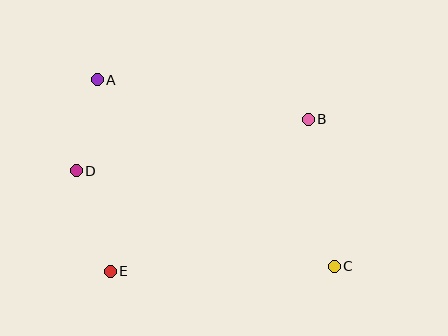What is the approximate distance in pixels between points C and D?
The distance between C and D is approximately 275 pixels.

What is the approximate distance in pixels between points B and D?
The distance between B and D is approximately 238 pixels.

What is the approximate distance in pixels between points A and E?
The distance between A and E is approximately 192 pixels.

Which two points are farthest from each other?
Points A and C are farthest from each other.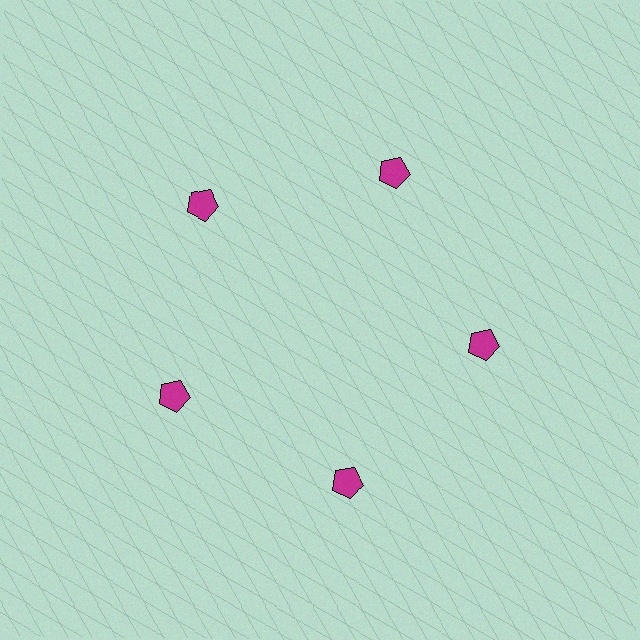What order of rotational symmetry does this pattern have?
This pattern has 5-fold rotational symmetry.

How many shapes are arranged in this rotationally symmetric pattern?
There are 5 shapes, arranged in 5 groups of 1.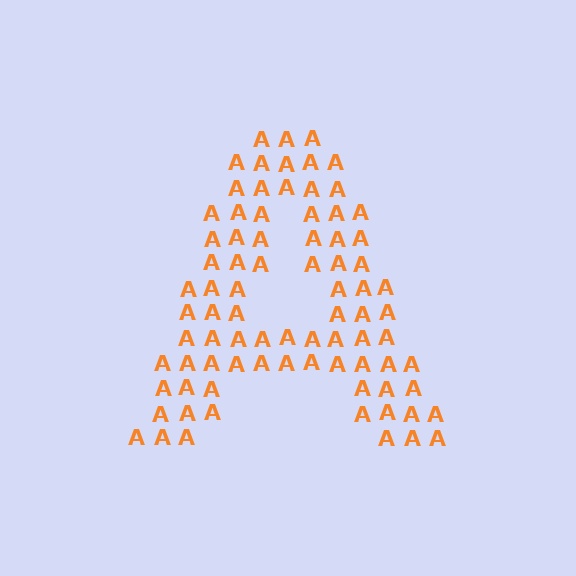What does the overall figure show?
The overall figure shows the letter A.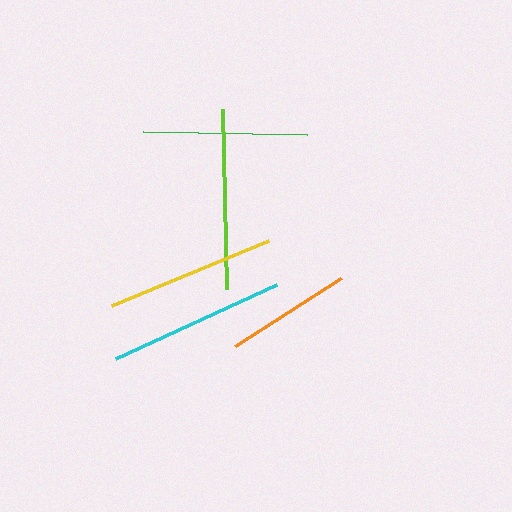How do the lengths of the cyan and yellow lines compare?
The cyan and yellow lines are approximately the same length.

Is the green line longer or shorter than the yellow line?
The yellow line is longer than the green line.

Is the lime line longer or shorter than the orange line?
The lime line is longer than the orange line.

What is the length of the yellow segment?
The yellow segment is approximately 170 pixels long.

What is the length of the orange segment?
The orange segment is approximately 125 pixels long.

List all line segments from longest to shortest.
From longest to shortest: lime, cyan, yellow, green, orange.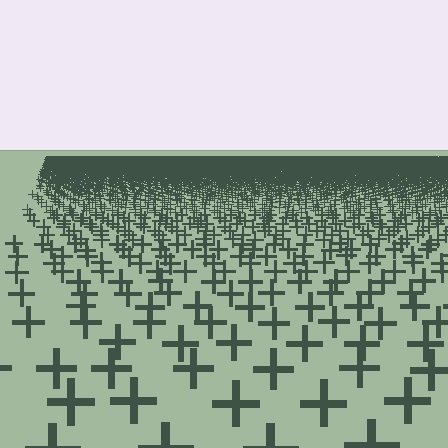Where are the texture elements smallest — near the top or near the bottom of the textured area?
Near the top.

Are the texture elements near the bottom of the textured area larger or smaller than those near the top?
Larger. Near the bottom, elements are closer to the viewer and appear at a bigger on-screen size.